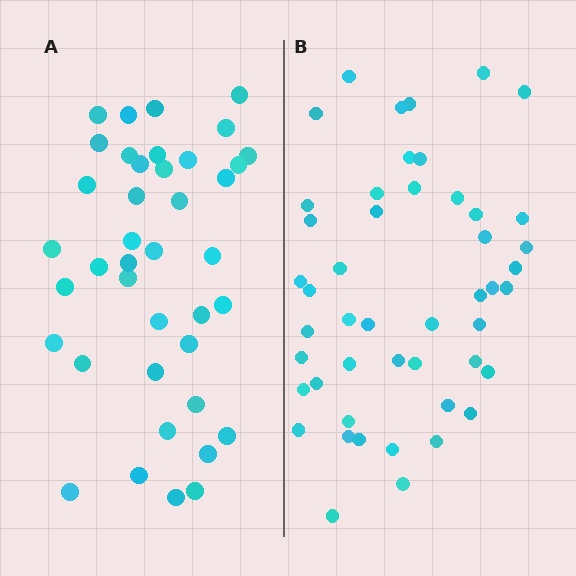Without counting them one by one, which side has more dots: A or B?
Region B (the right region) has more dots.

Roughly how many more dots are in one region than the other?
Region B has roughly 8 or so more dots than region A.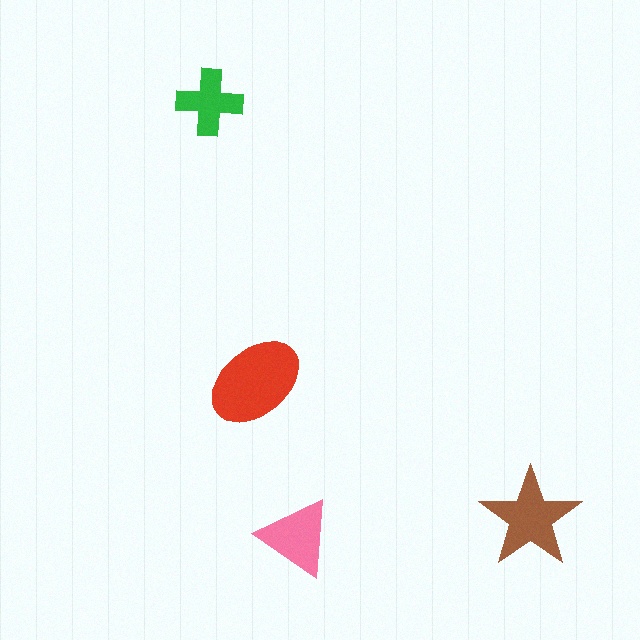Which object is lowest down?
The pink triangle is bottommost.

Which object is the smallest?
The green cross.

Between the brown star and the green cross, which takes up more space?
The brown star.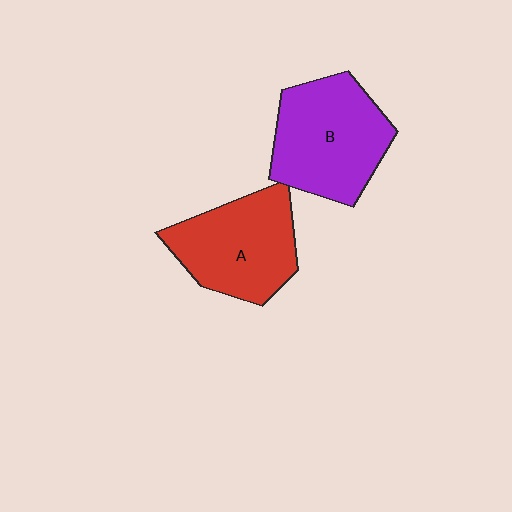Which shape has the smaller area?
Shape A (red).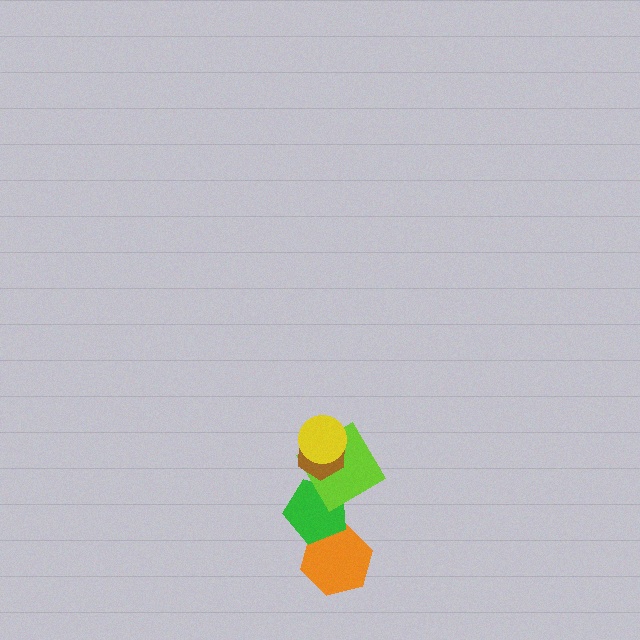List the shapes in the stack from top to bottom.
From top to bottom: the yellow circle, the brown hexagon, the lime diamond, the green pentagon, the orange hexagon.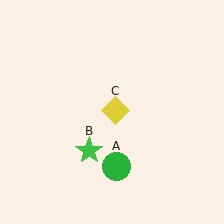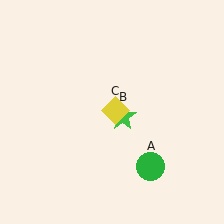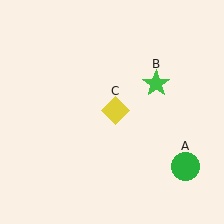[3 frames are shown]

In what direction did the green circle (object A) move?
The green circle (object A) moved right.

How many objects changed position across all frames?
2 objects changed position: green circle (object A), green star (object B).